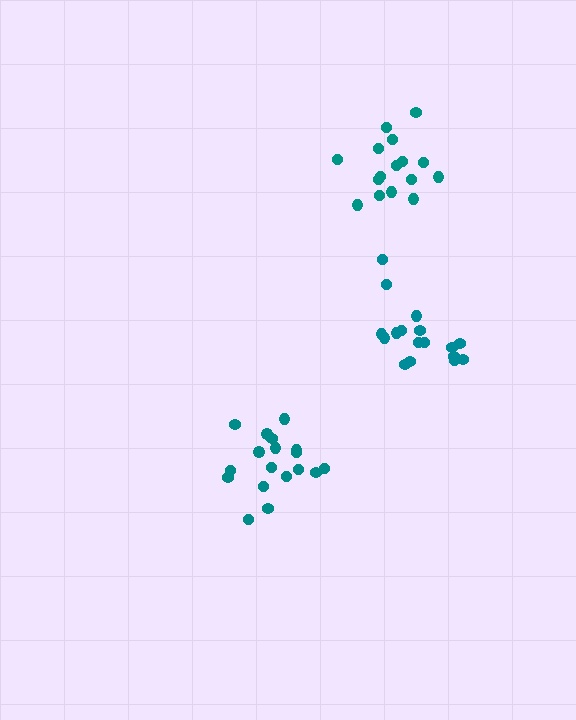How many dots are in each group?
Group 1: 17 dots, Group 2: 18 dots, Group 3: 16 dots (51 total).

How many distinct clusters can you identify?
There are 3 distinct clusters.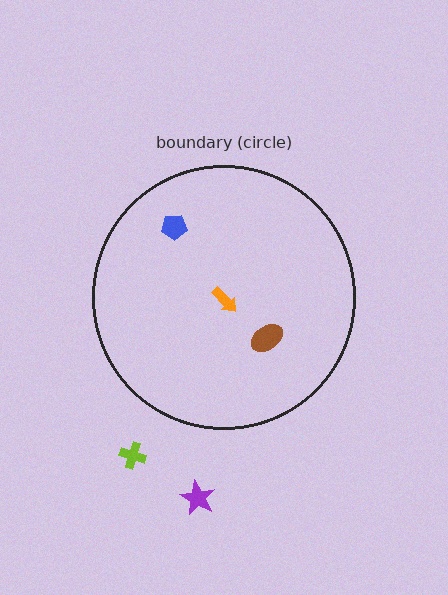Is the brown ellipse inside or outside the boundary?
Inside.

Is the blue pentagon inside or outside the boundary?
Inside.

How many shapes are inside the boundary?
3 inside, 2 outside.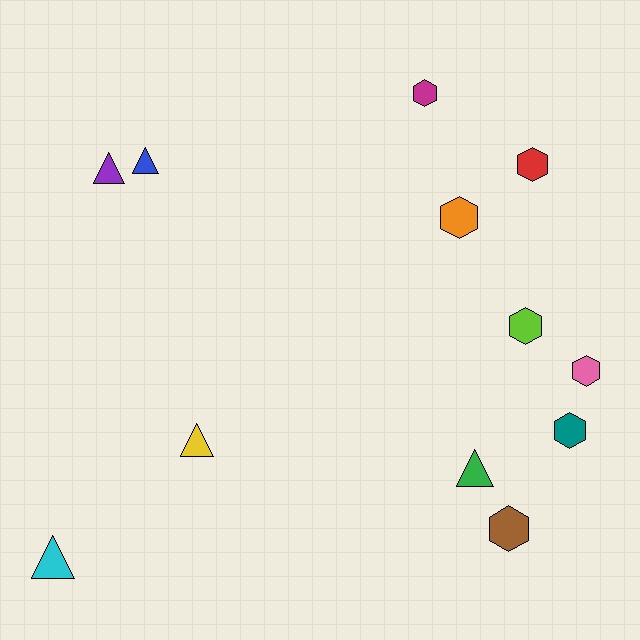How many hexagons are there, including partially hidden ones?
There are 7 hexagons.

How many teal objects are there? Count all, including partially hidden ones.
There is 1 teal object.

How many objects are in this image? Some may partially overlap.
There are 12 objects.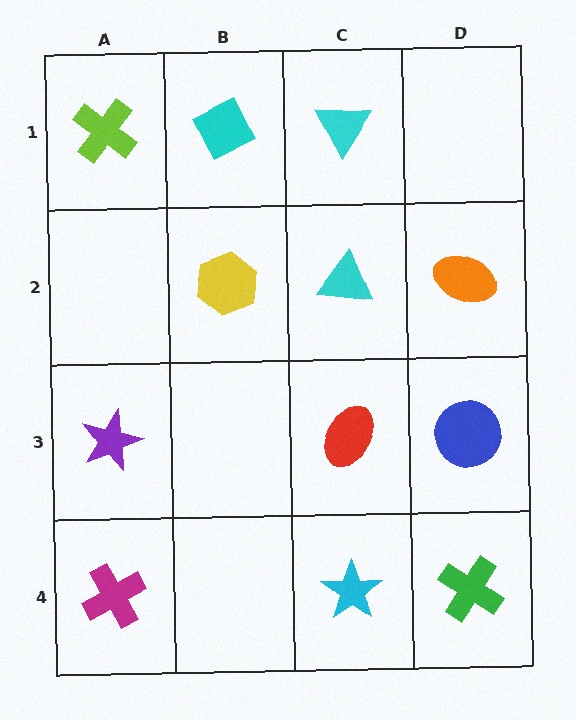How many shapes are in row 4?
3 shapes.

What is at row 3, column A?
A purple star.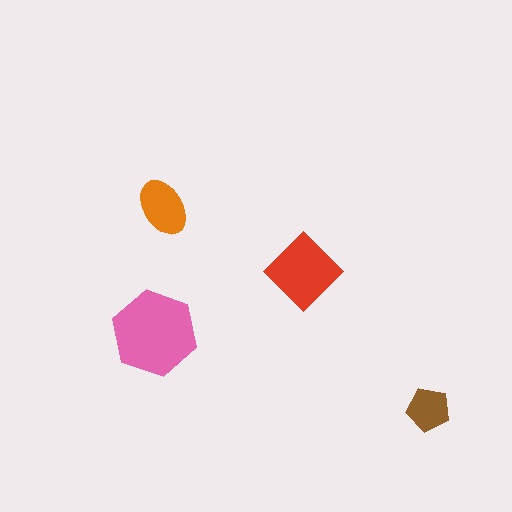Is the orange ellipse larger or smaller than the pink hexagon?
Smaller.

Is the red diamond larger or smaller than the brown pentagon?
Larger.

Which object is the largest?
The pink hexagon.